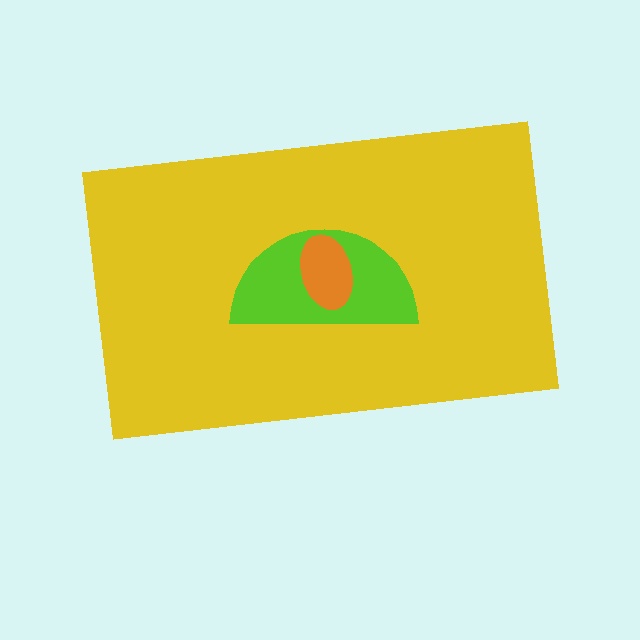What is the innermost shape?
The orange ellipse.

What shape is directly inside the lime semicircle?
The orange ellipse.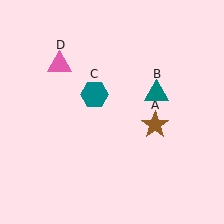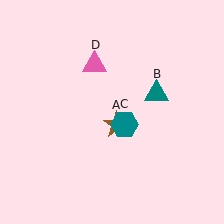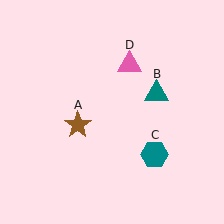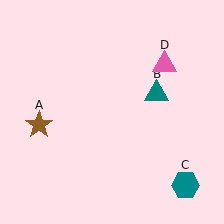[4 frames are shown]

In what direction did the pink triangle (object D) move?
The pink triangle (object D) moved right.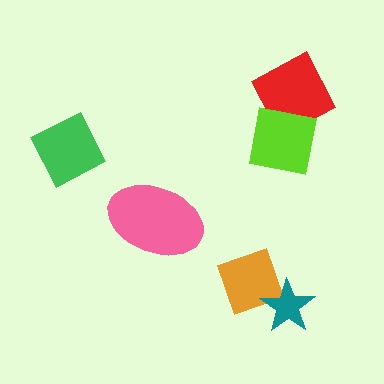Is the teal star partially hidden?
No, no other shape covers it.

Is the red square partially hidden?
Yes, it is partially covered by another shape.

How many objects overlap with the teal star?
1 object overlaps with the teal star.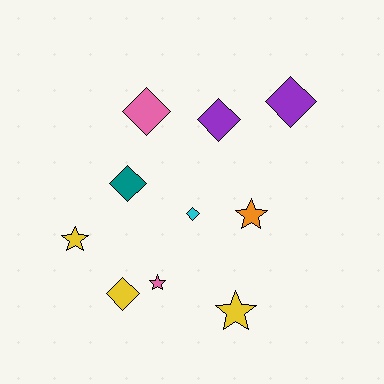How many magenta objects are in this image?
There are no magenta objects.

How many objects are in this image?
There are 10 objects.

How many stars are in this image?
There are 4 stars.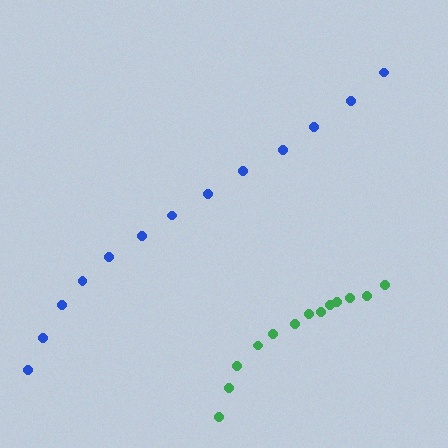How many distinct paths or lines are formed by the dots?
There are 2 distinct paths.